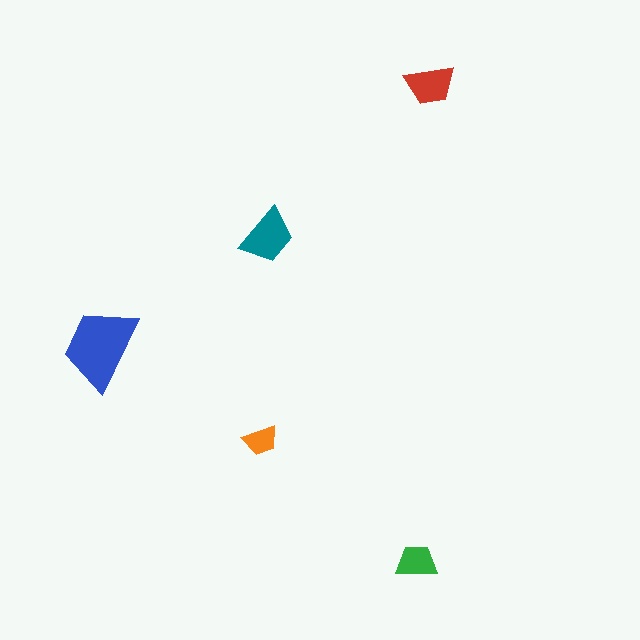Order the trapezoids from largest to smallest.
the blue one, the teal one, the red one, the green one, the orange one.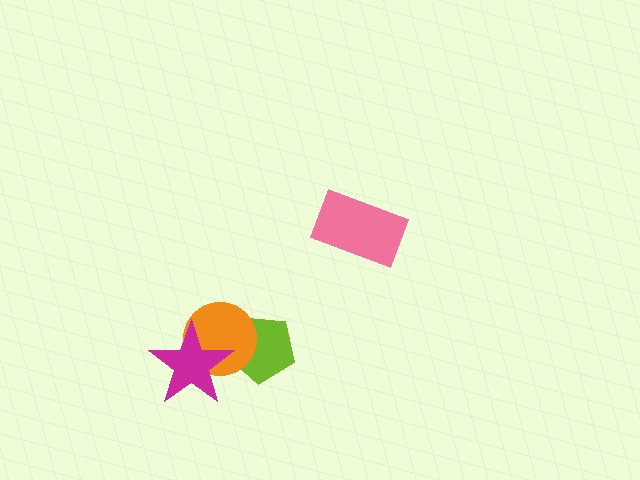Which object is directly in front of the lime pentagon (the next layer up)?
The orange circle is directly in front of the lime pentagon.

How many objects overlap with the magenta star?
2 objects overlap with the magenta star.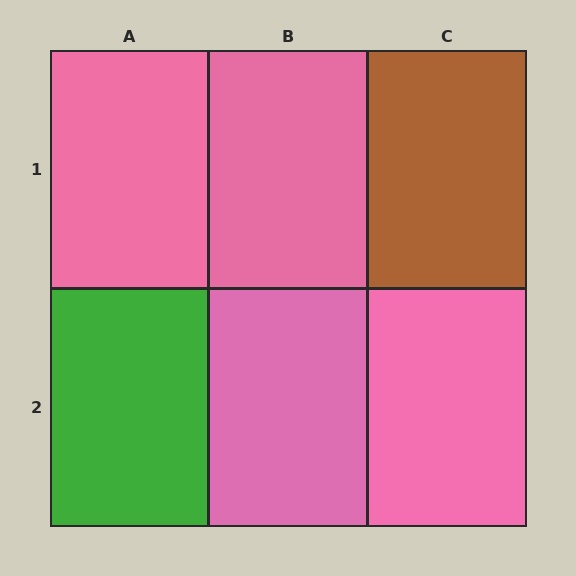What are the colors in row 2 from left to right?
Green, pink, pink.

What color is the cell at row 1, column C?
Brown.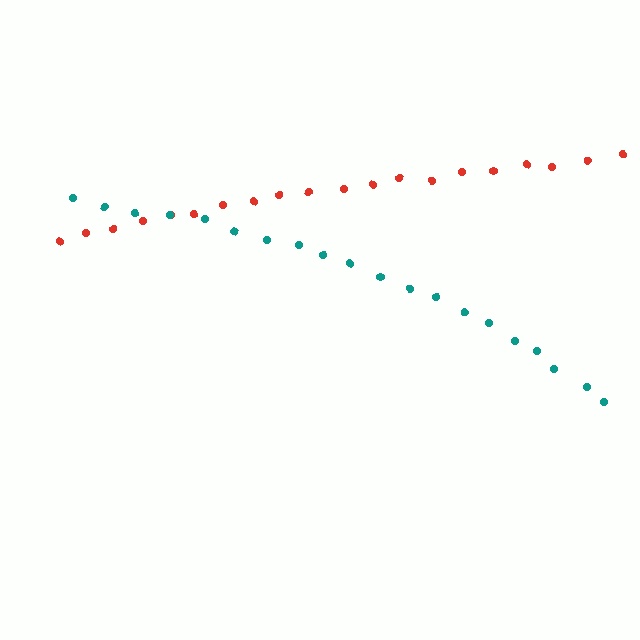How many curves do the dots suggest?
There are 2 distinct paths.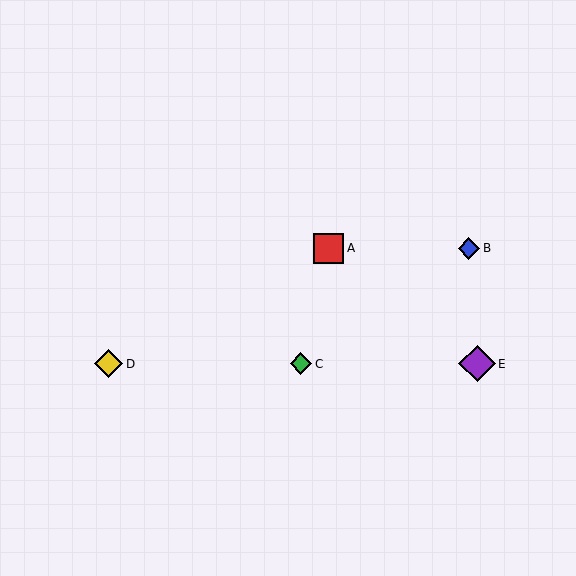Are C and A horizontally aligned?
No, C is at y≈364 and A is at y≈248.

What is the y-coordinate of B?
Object B is at y≈248.